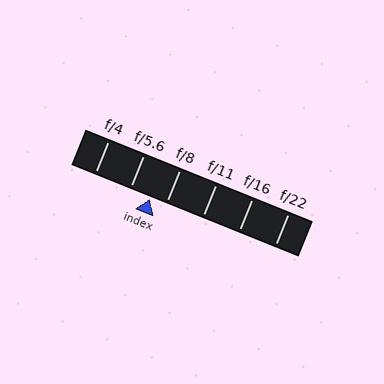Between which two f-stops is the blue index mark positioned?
The index mark is between f/5.6 and f/8.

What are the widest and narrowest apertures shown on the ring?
The widest aperture shown is f/4 and the narrowest is f/22.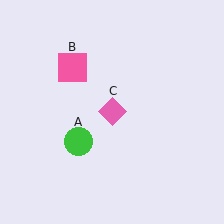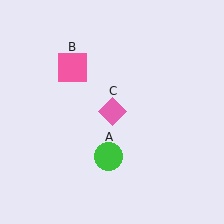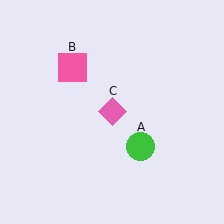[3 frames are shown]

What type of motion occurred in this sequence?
The green circle (object A) rotated counterclockwise around the center of the scene.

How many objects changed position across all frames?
1 object changed position: green circle (object A).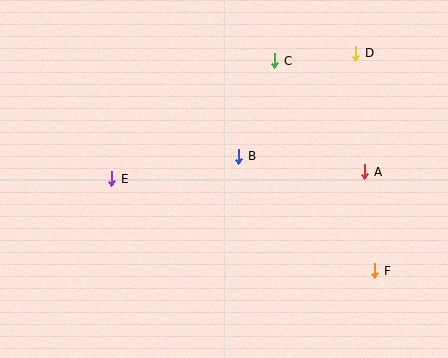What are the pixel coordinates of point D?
Point D is at (356, 53).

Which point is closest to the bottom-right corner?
Point F is closest to the bottom-right corner.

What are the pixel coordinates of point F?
Point F is at (375, 271).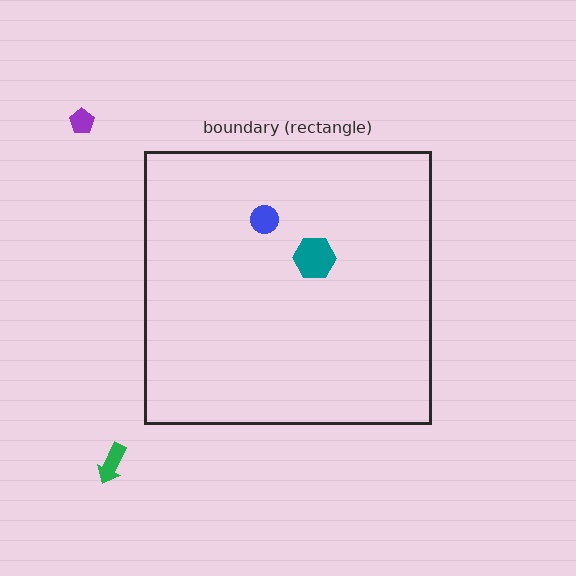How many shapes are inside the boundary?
2 inside, 2 outside.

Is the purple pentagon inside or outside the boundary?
Outside.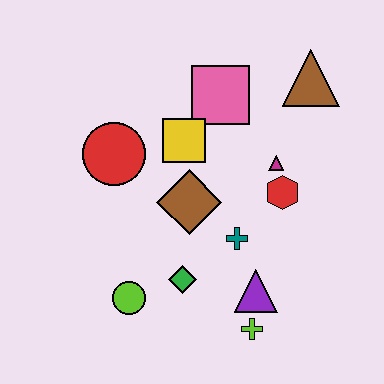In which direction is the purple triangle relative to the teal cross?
The purple triangle is below the teal cross.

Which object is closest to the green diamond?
The lime circle is closest to the green diamond.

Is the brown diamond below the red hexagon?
Yes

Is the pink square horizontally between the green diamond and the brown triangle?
Yes